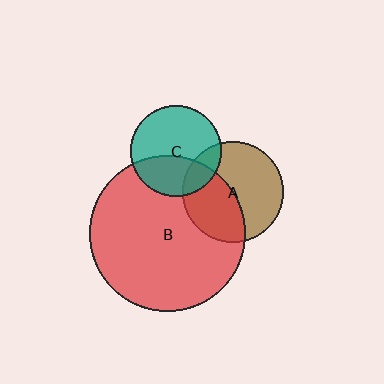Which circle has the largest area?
Circle B (red).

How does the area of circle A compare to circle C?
Approximately 1.2 times.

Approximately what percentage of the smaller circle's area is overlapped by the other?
Approximately 40%.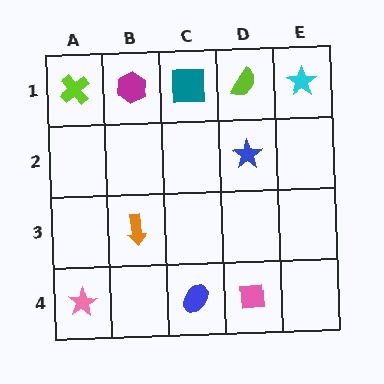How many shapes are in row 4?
3 shapes.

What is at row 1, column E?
A cyan star.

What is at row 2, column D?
A blue star.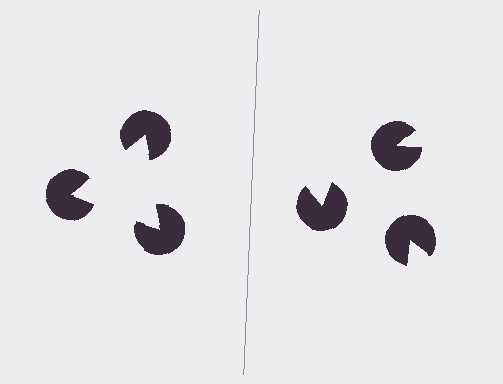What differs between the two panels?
The pac-man discs are positioned identically on both sides; only the wedge orientations differ. On the left they align to a triangle; on the right they are misaligned.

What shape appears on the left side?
An illusory triangle.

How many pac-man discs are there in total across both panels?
6 — 3 on each side.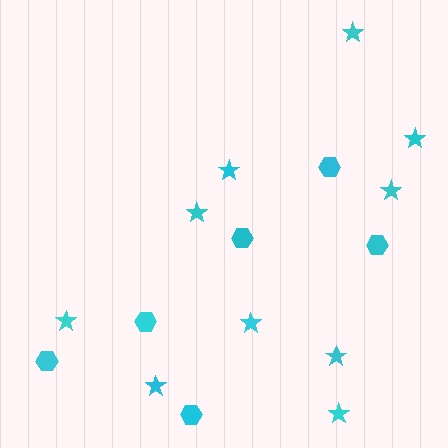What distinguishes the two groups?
There are 2 groups: one group of stars (10) and one group of hexagons (6).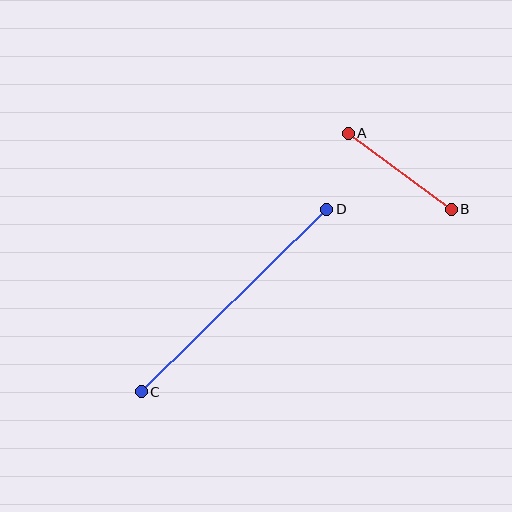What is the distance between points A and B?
The distance is approximately 128 pixels.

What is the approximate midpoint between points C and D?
The midpoint is at approximately (234, 300) pixels.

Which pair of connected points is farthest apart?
Points C and D are farthest apart.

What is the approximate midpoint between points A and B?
The midpoint is at approximately (400, 171) pixels.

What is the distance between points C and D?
The distance is approximately 260 pixels.